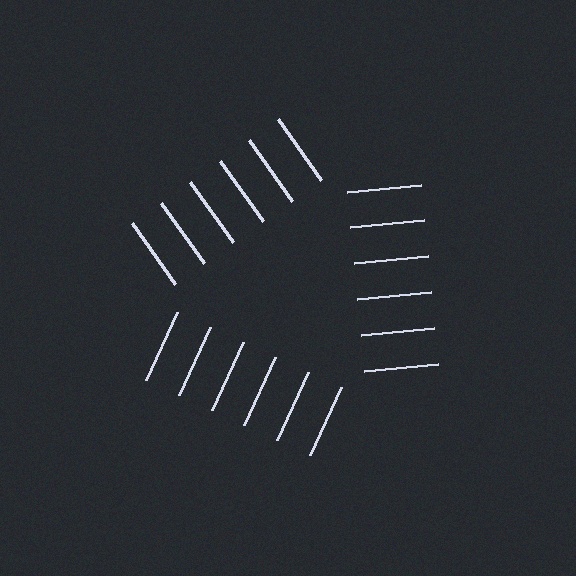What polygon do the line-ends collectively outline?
An illusory triangle — the line segments terminate on its edges but no continuous stroke is drawn.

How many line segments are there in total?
18 — 6 along each of the 3 edges.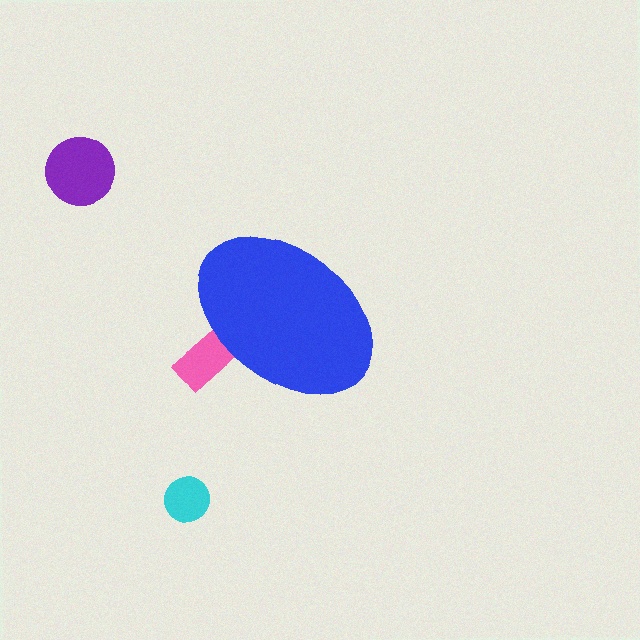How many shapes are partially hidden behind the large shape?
1 shape is partially hidden.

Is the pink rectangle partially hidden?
Yes, the pink rectangle is partially hidden behind the blue ellipse.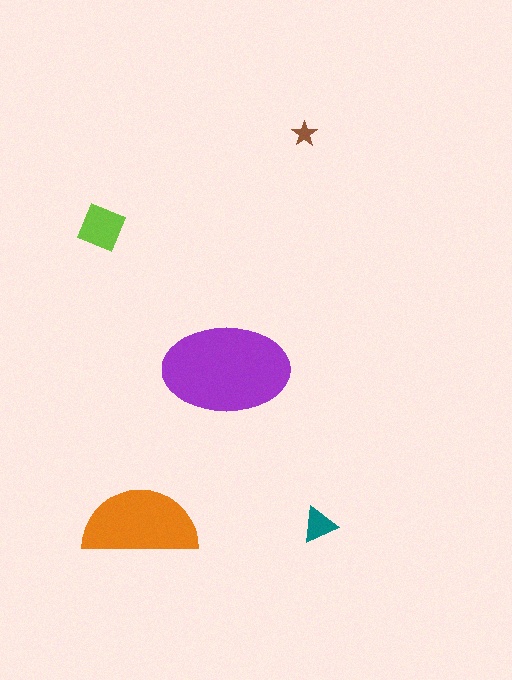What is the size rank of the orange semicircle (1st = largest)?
2nd.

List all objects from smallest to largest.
The brown star, the teal triangle, the lime square, the orange semicircle, the purple ellipse.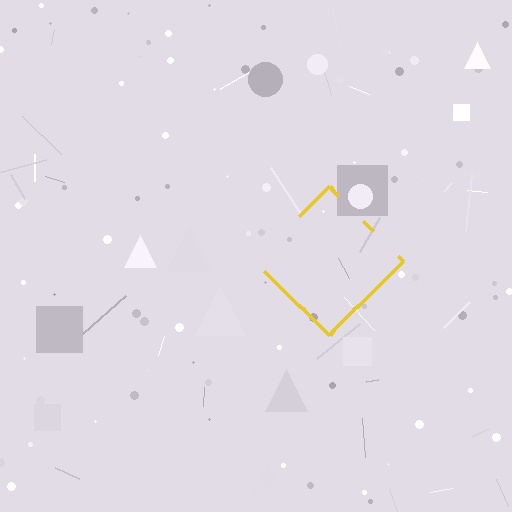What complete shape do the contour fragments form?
The contour fragments form a diamond.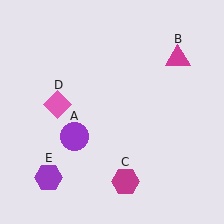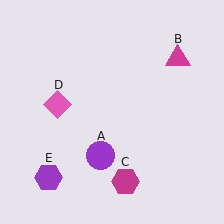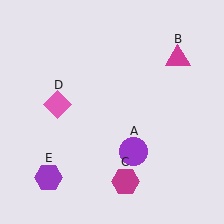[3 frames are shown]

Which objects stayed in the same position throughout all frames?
Magenta triangle (object B) and magenta hexagon (object C) and pink diamond (object D) and purple hexagon (object E) remained stationary.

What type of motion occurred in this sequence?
The purple circle (object A) rotated counterclockwise around the center of the scene.